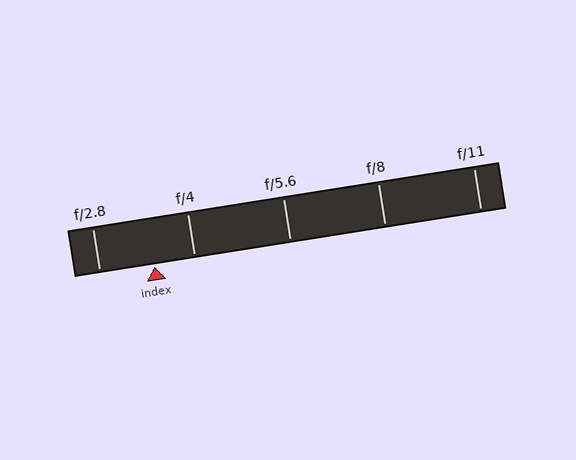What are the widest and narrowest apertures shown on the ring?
The widest aperture shown is f/2.8 and the narrowest is f/11.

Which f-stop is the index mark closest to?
The index mark is closest to f/4.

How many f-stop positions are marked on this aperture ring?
There are 5 f-stop positions marked.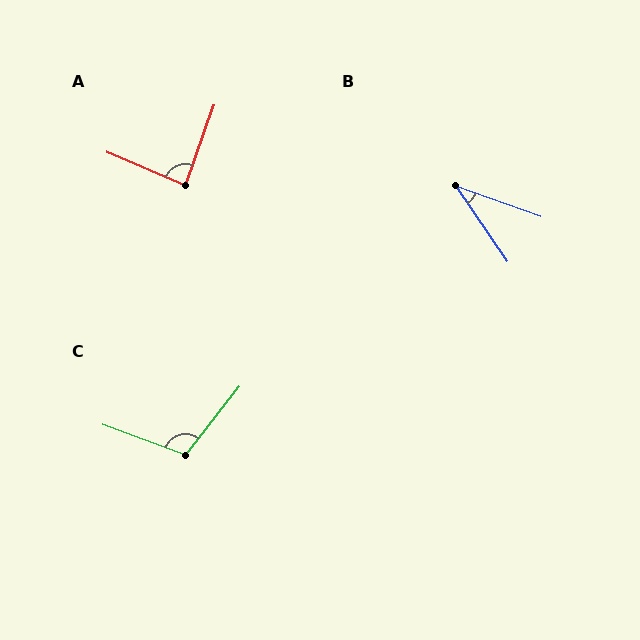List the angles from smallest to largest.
B (36°), A (86°), C (108°).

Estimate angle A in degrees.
Approximately 86 degrees.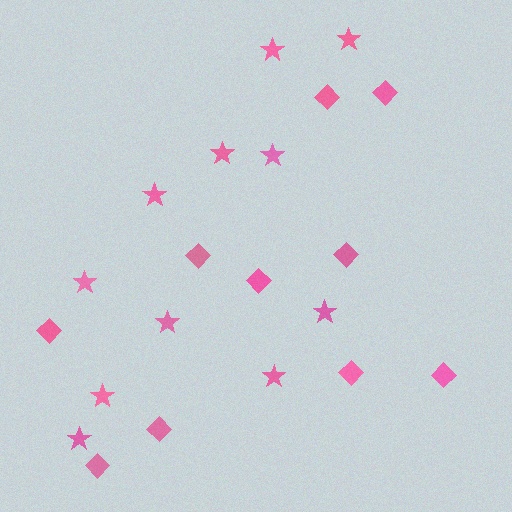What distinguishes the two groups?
There are 2 groups: one group of stars (11) and one group of diamonds (10).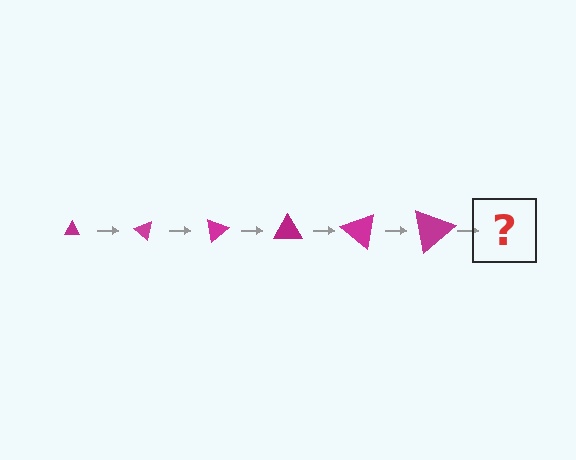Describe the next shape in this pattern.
It should be a triangle, larger than the previous one and rotated 240 degrees from the start.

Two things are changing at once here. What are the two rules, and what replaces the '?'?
The two rules are that the triangle grows larger each step and it rotates 40 degrees each step. The '?' should be a triangle, larger than the previous one and rotated 240 degrees from the start.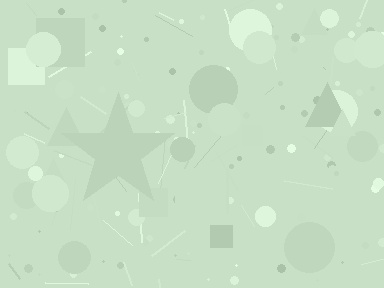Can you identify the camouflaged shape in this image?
The camouflaged shape is a star.